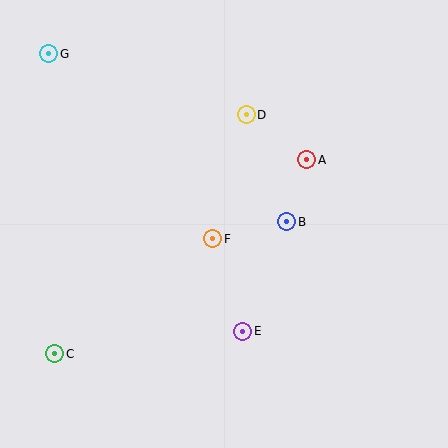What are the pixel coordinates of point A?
Point A is at (307, 160).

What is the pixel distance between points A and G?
The distance between A and G is 279 pixels.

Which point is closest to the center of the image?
Point F at (213, 239) is closest to the center.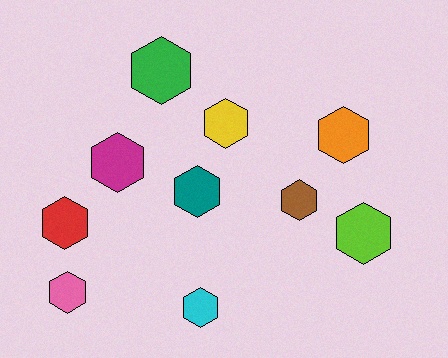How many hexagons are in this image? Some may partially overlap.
There are 10 hexagons.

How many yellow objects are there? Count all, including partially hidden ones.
There is 1 yellow object.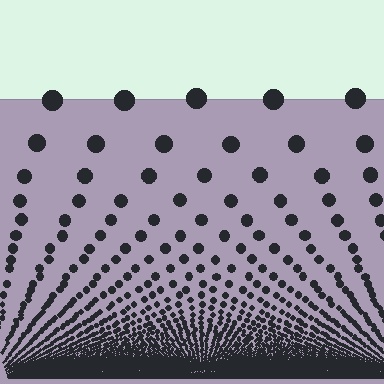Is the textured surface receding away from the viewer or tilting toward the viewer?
The surface appears to tilt toward the viewer. Texture elements get larger and sparser toward the top.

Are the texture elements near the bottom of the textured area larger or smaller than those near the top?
Smaller. The gradient is inverted — elements near the bottom are smaller and denser.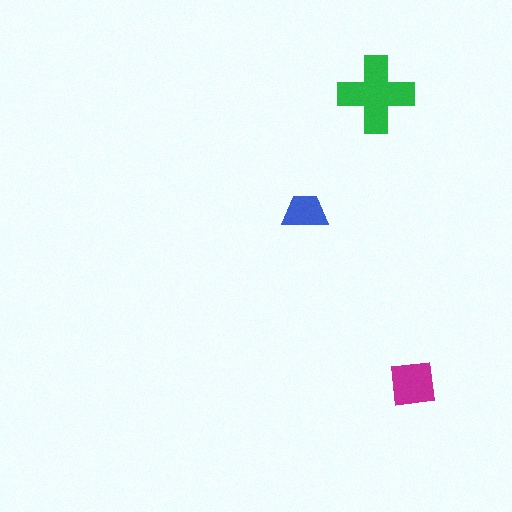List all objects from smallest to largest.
The blue trapezoid, the magenta square, the green cross.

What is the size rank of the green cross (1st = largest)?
1st.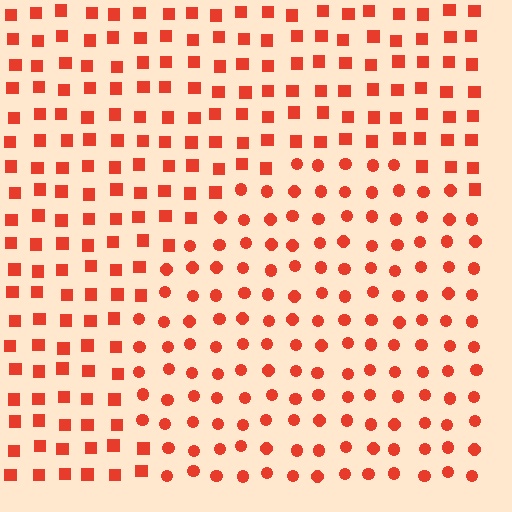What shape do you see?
I see a circle.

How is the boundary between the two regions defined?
The boundary is defined by a change in element shape: circles inside vs. squares outside. All elements share the same color and spacing.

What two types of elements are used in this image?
The image uses circles inside the circle region and squares outside it.